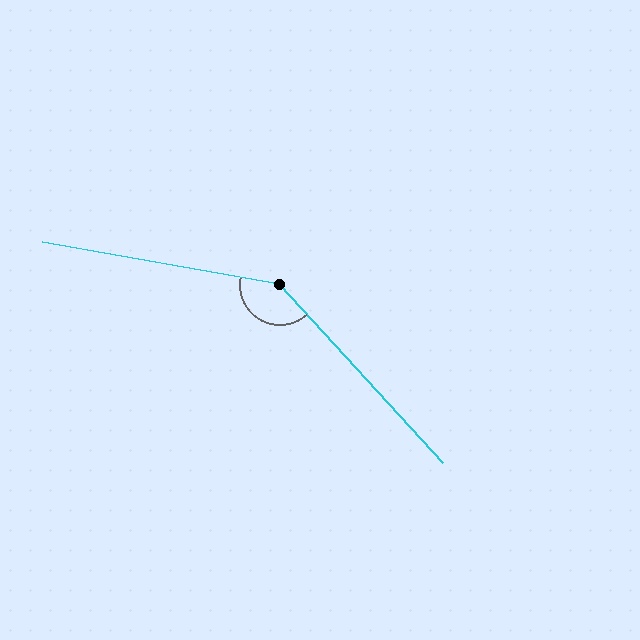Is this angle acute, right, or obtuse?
It is obtuse.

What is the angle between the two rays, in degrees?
Approximately 143 degrees.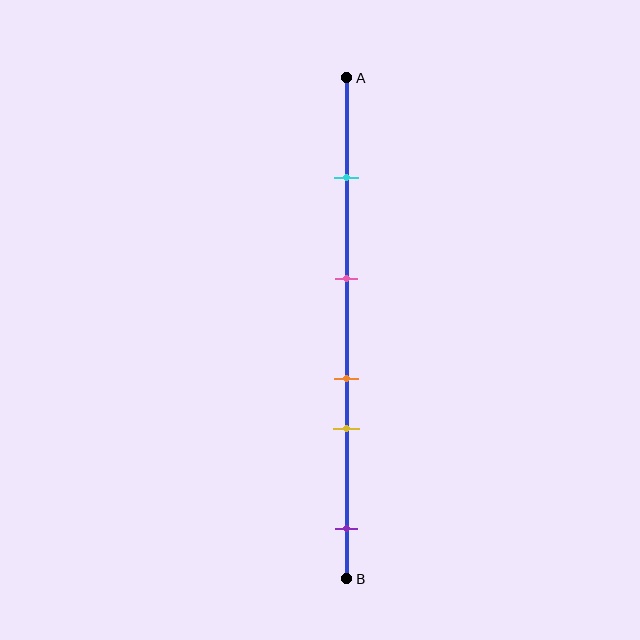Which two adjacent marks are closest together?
The orange and yellow marks are the closest adjacent pair.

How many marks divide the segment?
There are 5 marks dividing the segment.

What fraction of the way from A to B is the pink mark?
The pink mark is approximately 40% (0.4) of the way from A to B.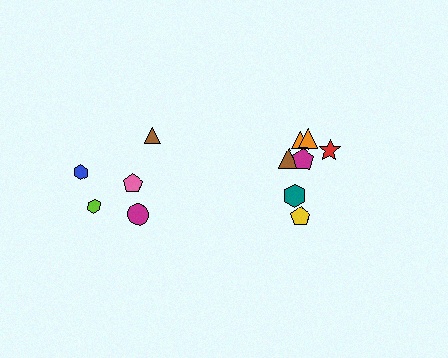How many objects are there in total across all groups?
There are 12 objects.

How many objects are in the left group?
There are 5 objects.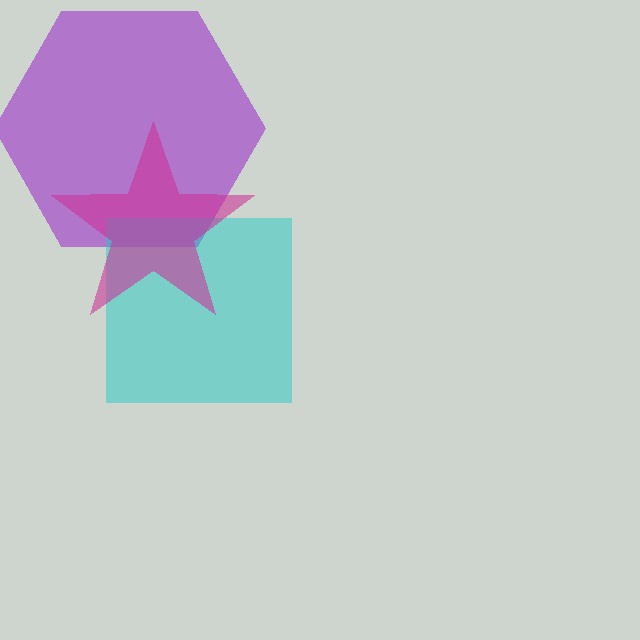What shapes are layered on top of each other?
The layered shapes are: a purple hexagon, a cyan square, a magenta star.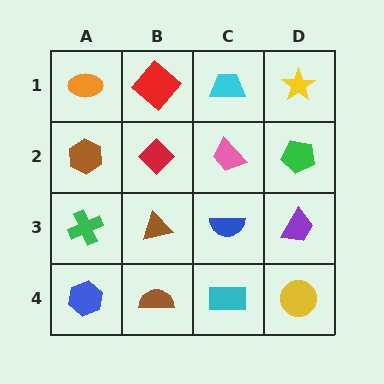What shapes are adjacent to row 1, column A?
A brown hexagon (row 2, column A), a red diamond (row 1, column B).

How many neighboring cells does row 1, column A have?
2.